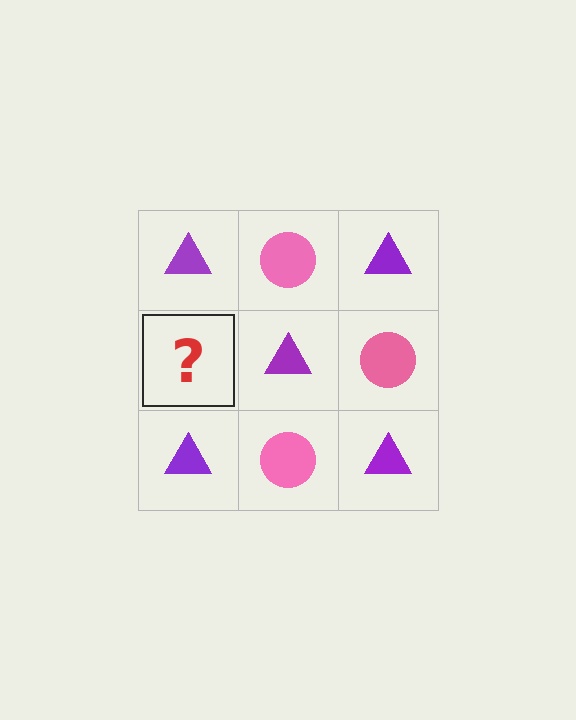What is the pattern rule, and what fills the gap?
The rule is that it alternates purple triangle and pink circle in a checkerboard pattern. The gap should be filled with a pink circle.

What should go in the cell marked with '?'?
The missing cell should contain a pink circle.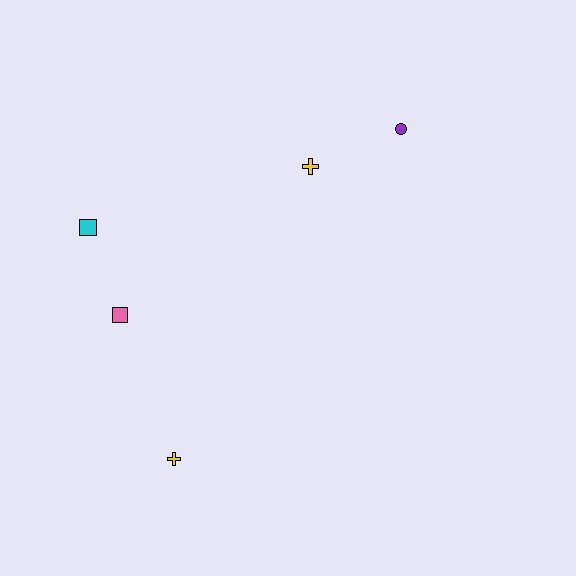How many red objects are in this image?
There are no red objects.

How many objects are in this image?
There are 5 objects.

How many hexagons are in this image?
There are no hexagons.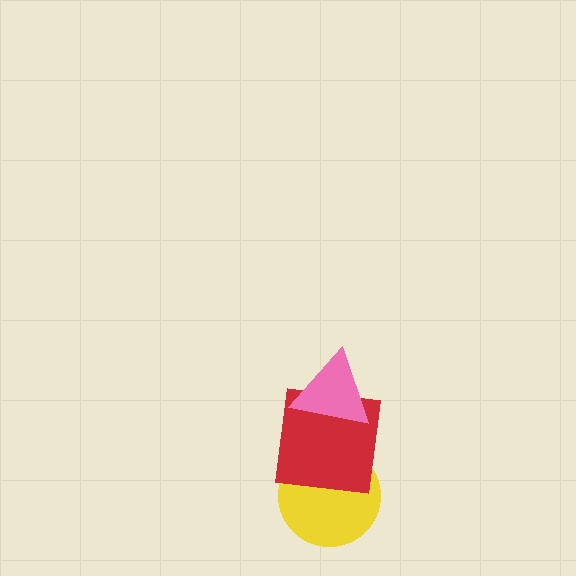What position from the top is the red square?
The red square is 2nd from the top.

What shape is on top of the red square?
The pink triangle is on top of the red square.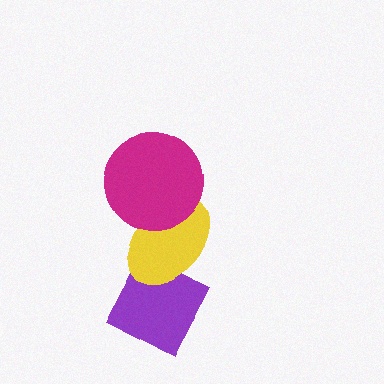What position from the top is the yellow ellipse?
The yellow ellipse is 2nd from the top.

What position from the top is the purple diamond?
The purple diamond is 3rd from the top.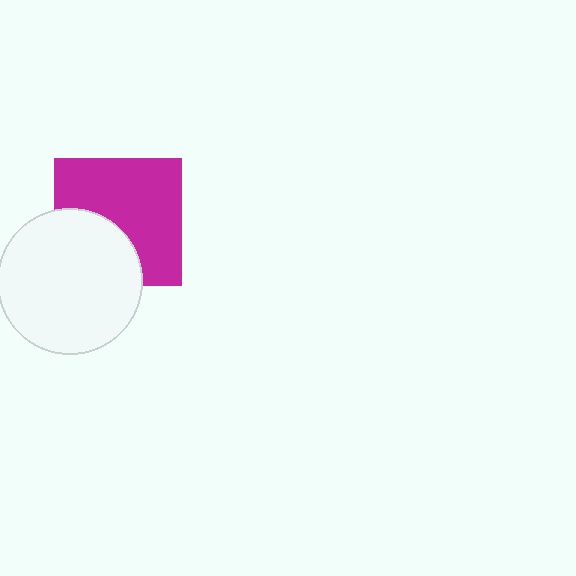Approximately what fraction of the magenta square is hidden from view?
Roughly 35% of the magenta square is hidden behind the white circle.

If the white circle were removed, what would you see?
You would see the complete magenta square.